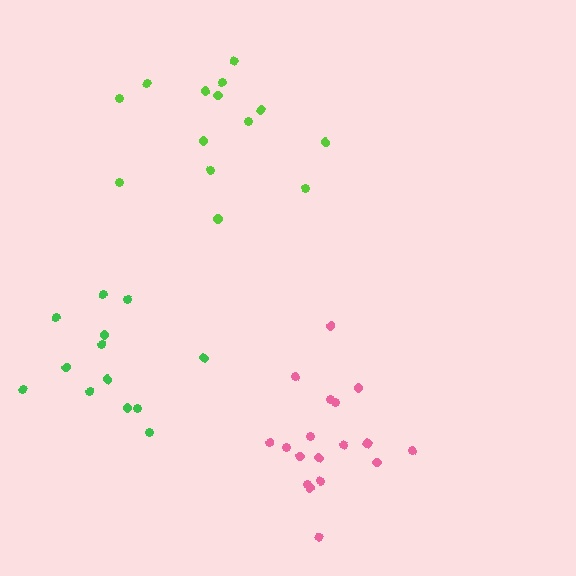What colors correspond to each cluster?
The clusters are colored: green, pink, lime.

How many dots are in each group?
Group 1: 13 dots, Group 2: 18 dots, Group 3: 14 dots (45 total).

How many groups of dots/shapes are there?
There are 3 groups.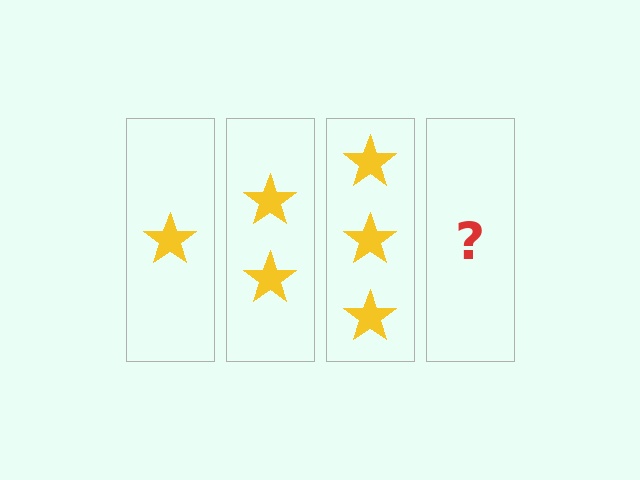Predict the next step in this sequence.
The next step is 4 stars.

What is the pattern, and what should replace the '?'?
The pattern is that each step adds one more star. The '?' should be 4 stars.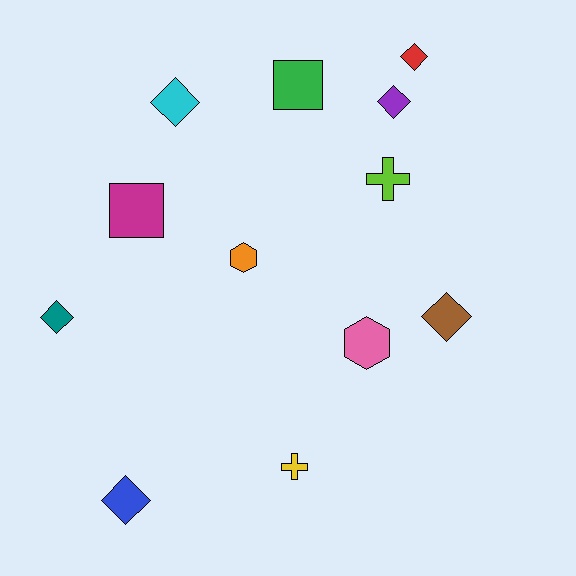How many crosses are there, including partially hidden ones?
There are 2 crosses.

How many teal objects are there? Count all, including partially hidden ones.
There is 1 teal object.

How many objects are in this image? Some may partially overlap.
There are 12 objects.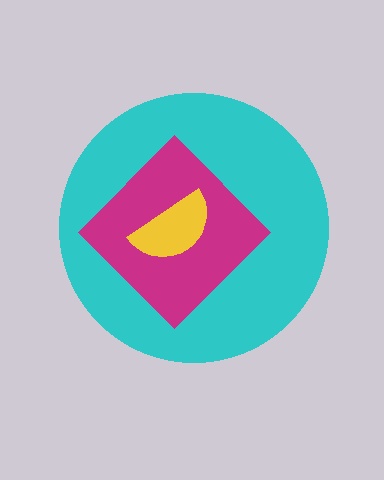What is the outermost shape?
The cyan circle.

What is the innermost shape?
The yellow semicircle.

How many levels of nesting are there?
3.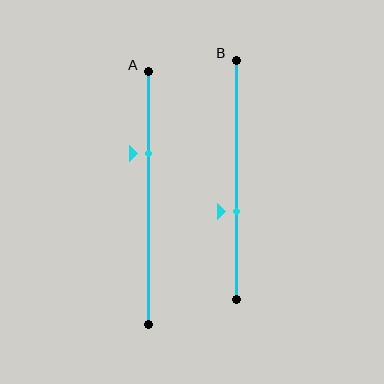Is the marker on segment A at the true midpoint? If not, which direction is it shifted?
No, the marker on segment A is shifted upward by about 17% of the segment length.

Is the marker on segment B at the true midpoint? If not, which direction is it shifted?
No, the marker on segment B is shifted downward by about 13% of the segment length.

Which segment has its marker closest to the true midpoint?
Segment B has its marker closest to the true midpoint.